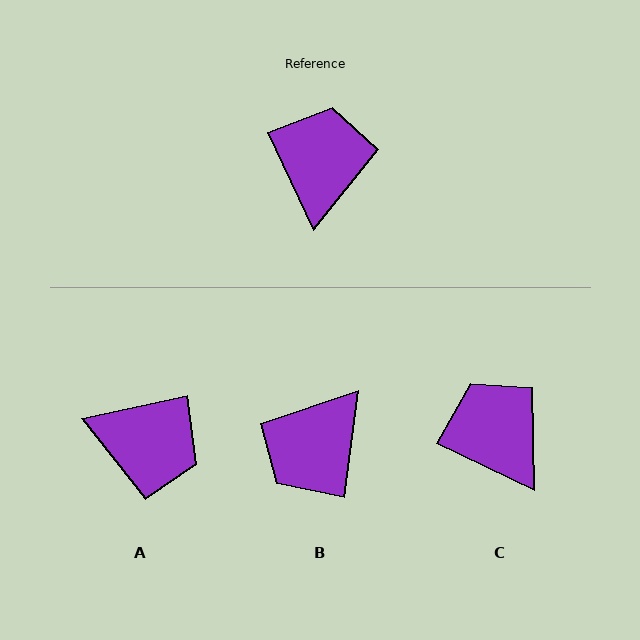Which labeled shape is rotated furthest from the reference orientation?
B, about 148 degrees away.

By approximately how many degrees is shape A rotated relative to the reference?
Approximately 103 degrees clockwise.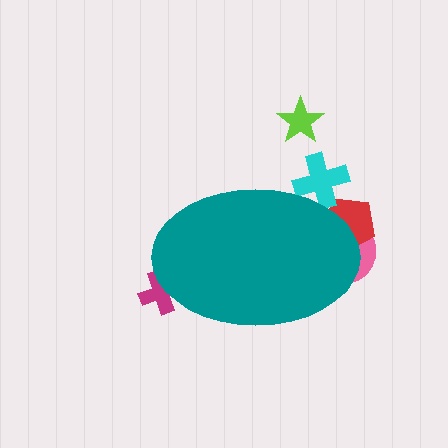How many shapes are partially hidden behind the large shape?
4 shapes are partially hidden.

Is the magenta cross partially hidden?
Yes, the magenta cross is partially hidden behind the teal ellipse.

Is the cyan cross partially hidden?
Yes, the cyan cross is partially hidden behind the teal ellipse.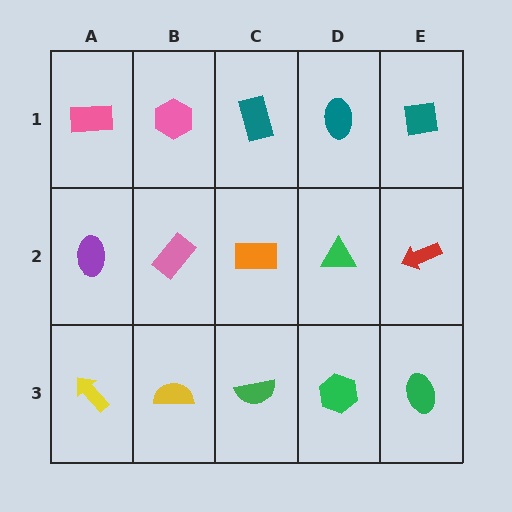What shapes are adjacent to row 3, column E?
A red arrow (row 2, column E), a green hexagon (row 3, column D).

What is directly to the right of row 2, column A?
A pink rectangle.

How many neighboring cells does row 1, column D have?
3.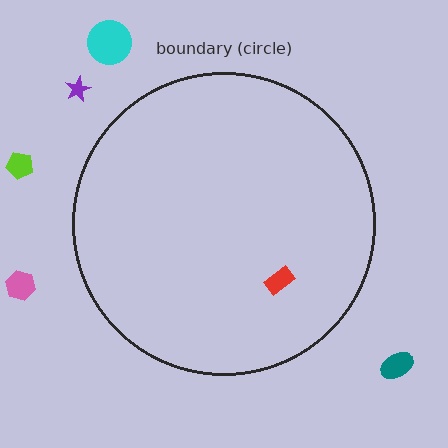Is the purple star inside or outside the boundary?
Outside.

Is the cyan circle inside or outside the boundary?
Outside.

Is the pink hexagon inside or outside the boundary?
Outside.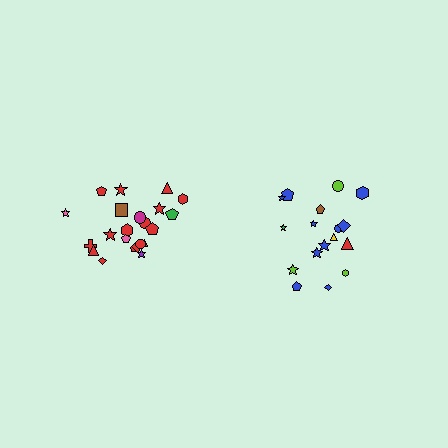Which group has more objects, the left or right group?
The left group.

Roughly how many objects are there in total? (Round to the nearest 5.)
Roughly 40 objects in total.